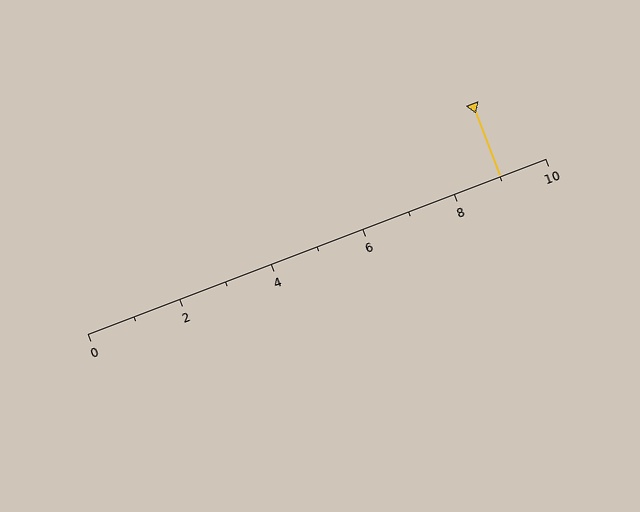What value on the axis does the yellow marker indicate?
The marker indicates approximately 9.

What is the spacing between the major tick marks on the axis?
The major ticks are spaced 2 apart.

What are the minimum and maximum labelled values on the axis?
The axis runs from 0 to 10.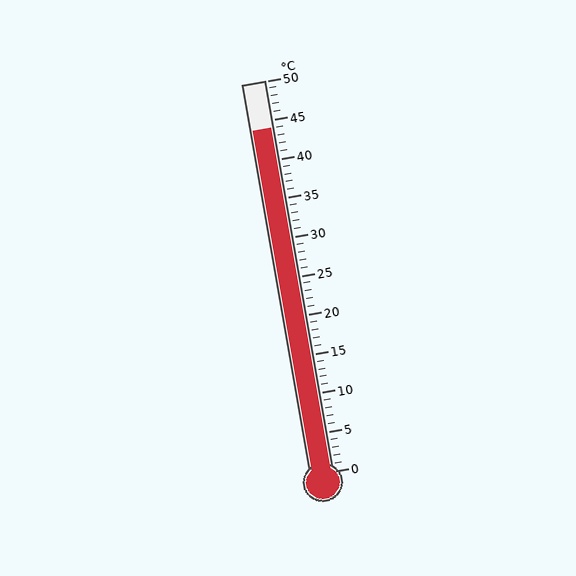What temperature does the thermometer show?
The thermometer shows approximately 44°C.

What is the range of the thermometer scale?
The thermometer scale ranges from 0°C to 50°C.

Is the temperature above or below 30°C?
The temperature is above 30°C.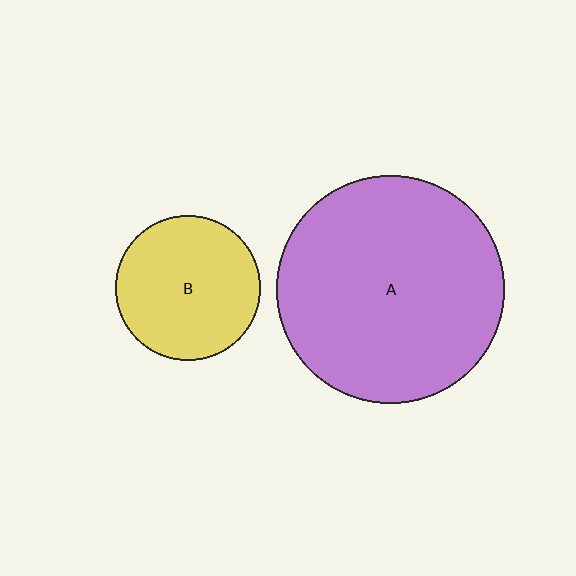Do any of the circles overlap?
No, none of the circles overlap.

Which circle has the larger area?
Circle A (purple).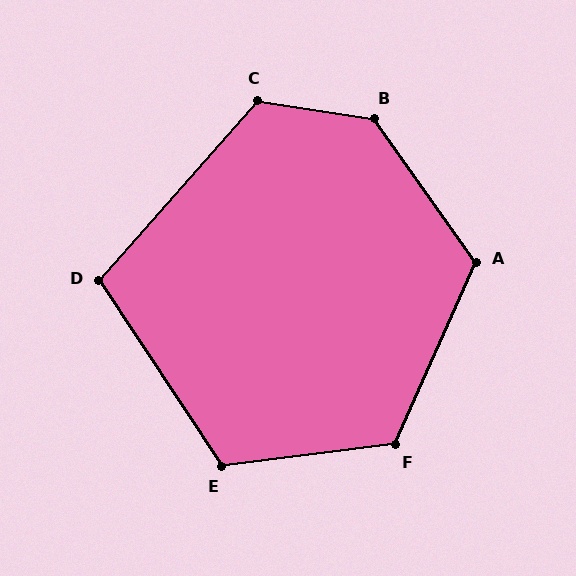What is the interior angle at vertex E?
Approximately 117 degrees (obtuse).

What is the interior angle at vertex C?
Approximately 123 degrees (obtuse).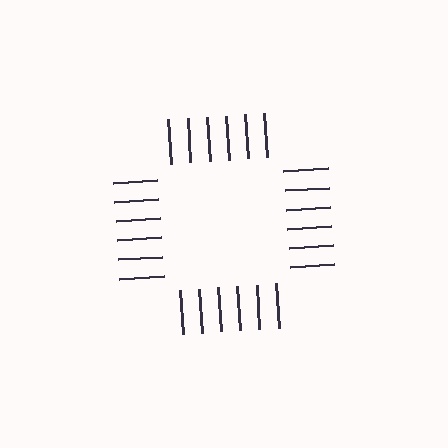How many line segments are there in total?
24 — 6 along each of the 4 edges.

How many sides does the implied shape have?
4 sides — the line-ends trace a square.